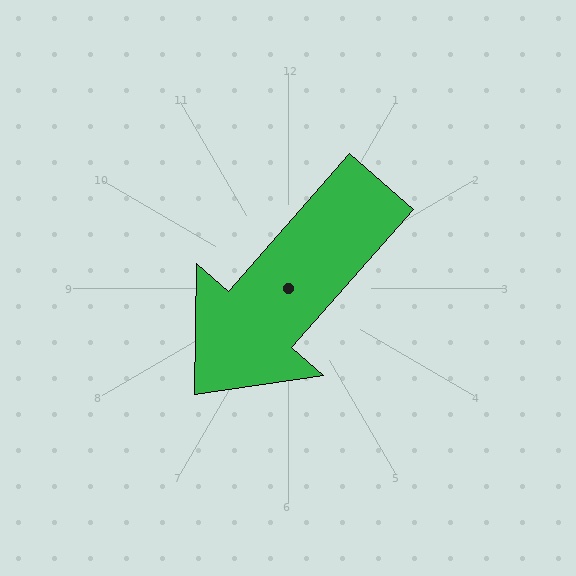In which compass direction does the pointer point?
Southwest.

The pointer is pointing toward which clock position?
Roughly 7 o'clock.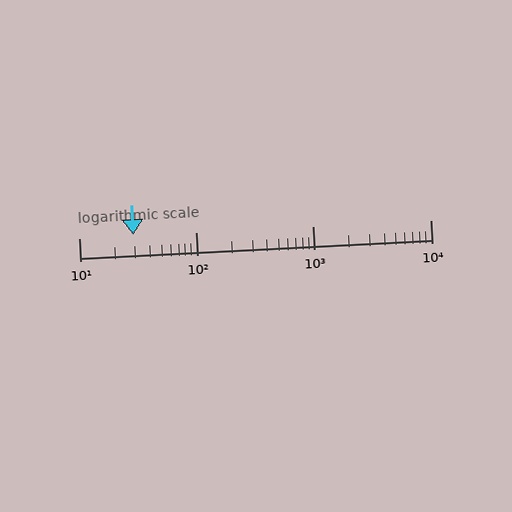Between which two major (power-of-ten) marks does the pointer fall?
The pointer is between 10 and 100.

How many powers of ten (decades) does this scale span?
The scale spans 3 decades, from 10 to 10000.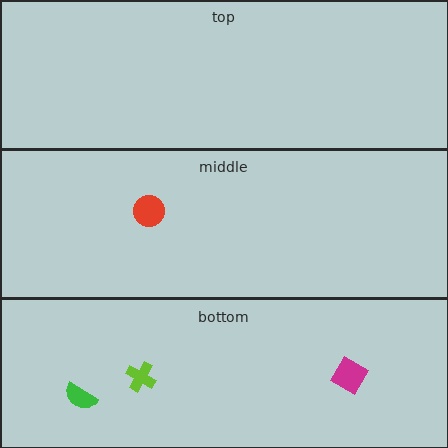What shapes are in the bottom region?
The magenta diamond, the lime cross, the green semicircle.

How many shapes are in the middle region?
1.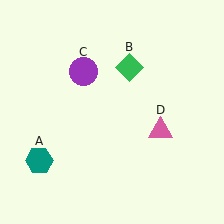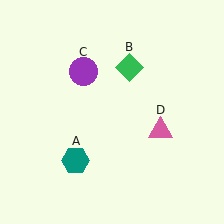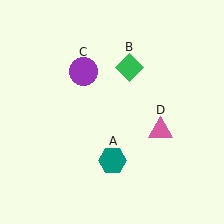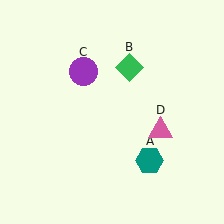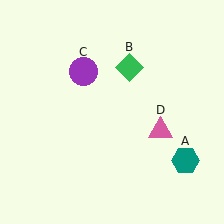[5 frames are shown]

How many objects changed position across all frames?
1 object changed position: teal hexagon (object A).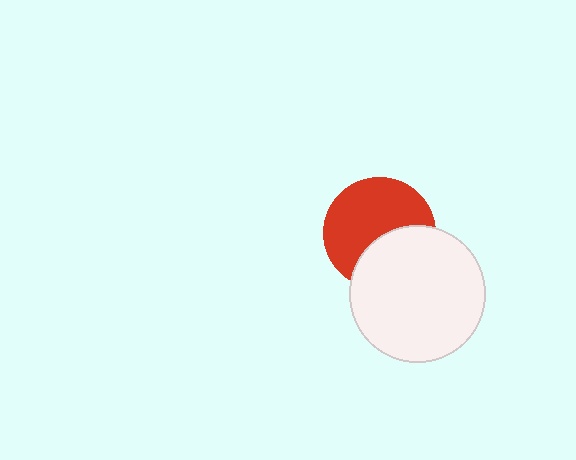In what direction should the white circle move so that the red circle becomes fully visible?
The white circle should move down. That is the shortest direction to clear the overlap and leave the red circle fully visible.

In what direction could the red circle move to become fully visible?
The red circle could move up. That would shift it out from behind the white circle entirely.